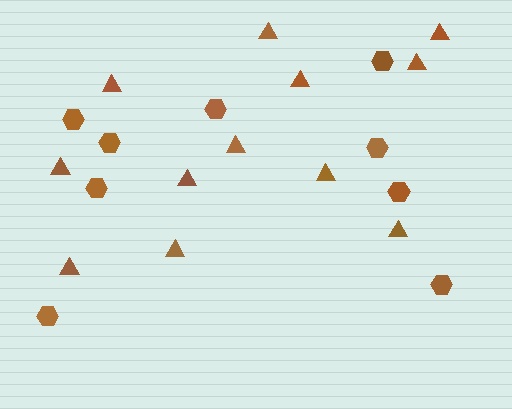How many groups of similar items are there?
There are 2 groups: one group of hexagons (9) and one group of triangles (12).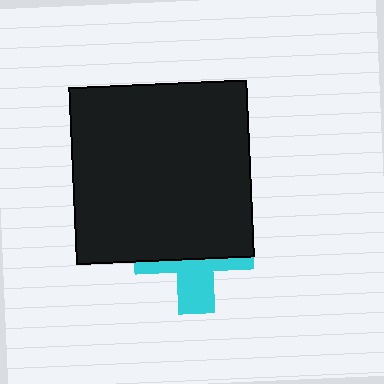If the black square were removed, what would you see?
You would see the complete cyan cross.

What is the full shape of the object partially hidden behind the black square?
The partially hidden object is a cyan cross.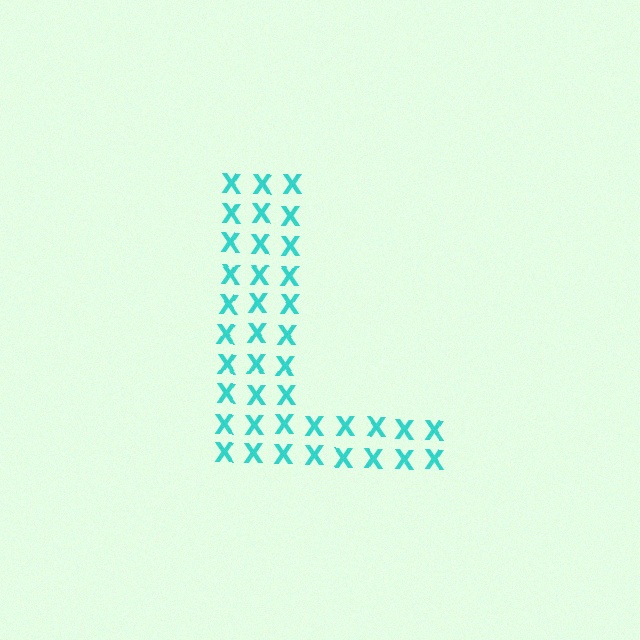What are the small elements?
The small elements are letter X's.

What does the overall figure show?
The overall figure shows the letter L.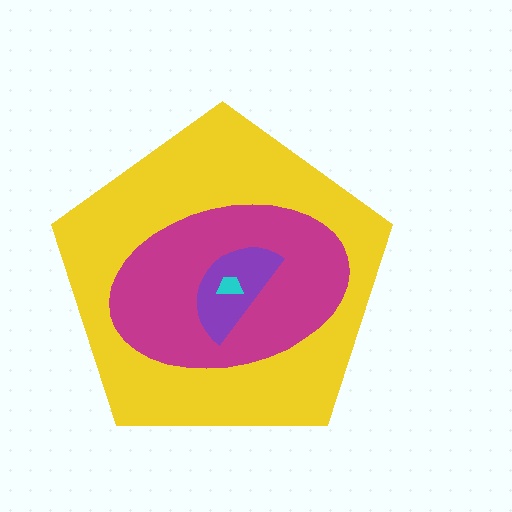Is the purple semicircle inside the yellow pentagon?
Yes.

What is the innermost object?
The cyan trapezoid.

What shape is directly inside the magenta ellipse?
The purple semicircle.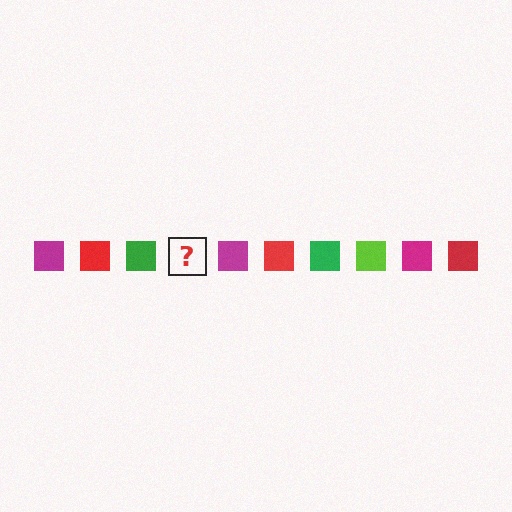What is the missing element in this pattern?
The missing element is a lime square.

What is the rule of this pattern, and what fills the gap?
The rule is that the pattern cycles through magenta, red, green, lime squares. The gap should be filled with a lime square.